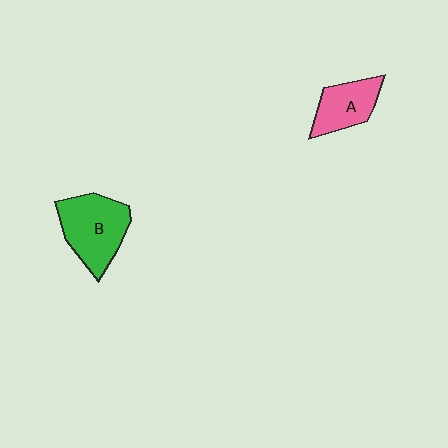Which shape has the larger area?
Shape B (green).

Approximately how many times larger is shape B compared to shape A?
Approximately 1.5 times.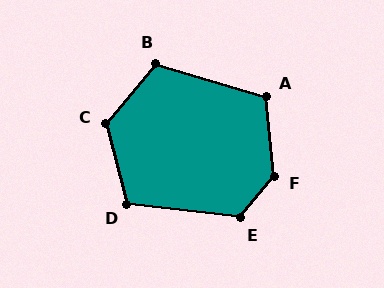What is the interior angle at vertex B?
Approximately 113 degrees (obtuse).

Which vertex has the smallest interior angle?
D, at approximately 111 degrees.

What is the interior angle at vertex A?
Approximately 112 degrees (obtuse).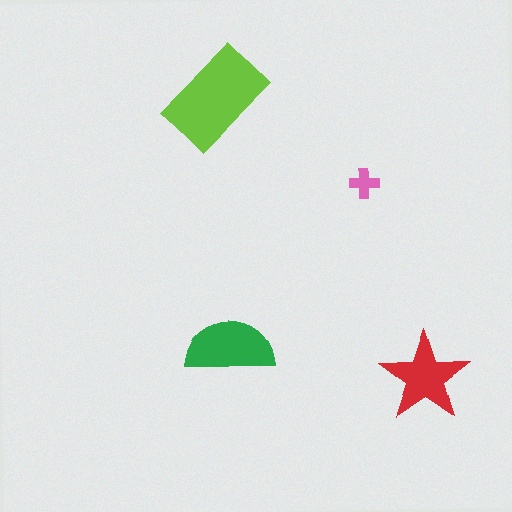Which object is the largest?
The lime rectangle.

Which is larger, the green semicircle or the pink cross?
The green semicircle.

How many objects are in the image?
There are 4 objects in the image.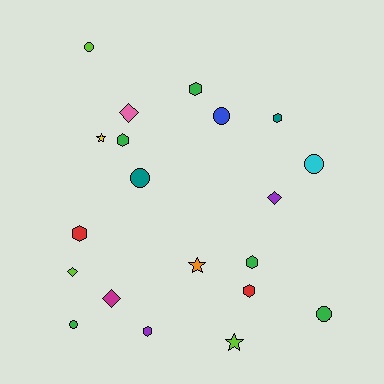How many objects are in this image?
There are 20 objects.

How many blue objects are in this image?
There is 1 blue object.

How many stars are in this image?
There are 3 stars.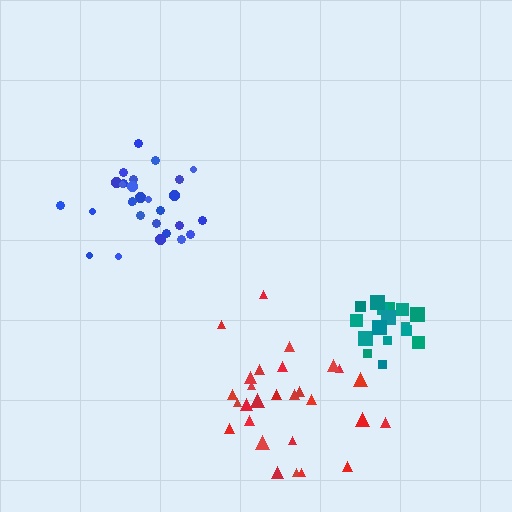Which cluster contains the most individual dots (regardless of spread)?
Blue (28).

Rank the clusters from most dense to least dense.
teal, blue, red.